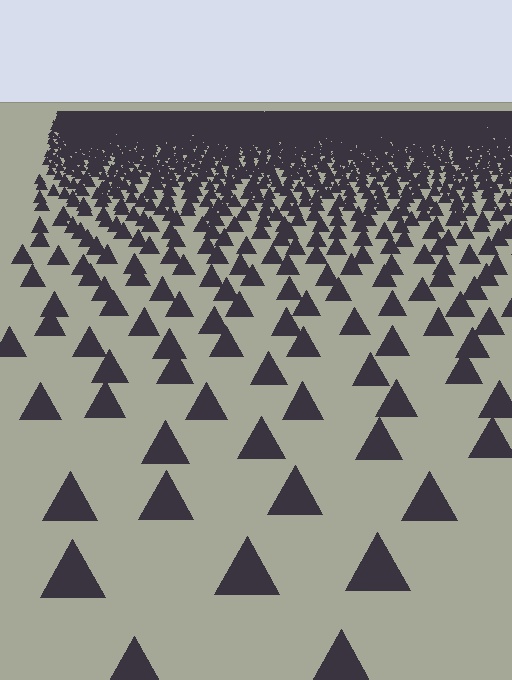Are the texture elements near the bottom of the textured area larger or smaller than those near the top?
Larger. Near the bottom, elements are closer to the viewer and appear at a bigger on-screen size.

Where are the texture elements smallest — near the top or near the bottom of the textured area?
Near the top.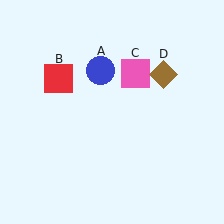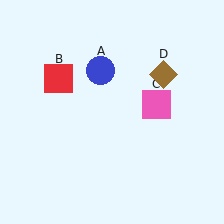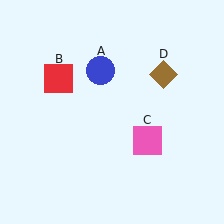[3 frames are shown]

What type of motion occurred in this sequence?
The pink square (object C) rotated clockwise around the center of the scene.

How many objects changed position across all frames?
1 object changed position: pink square (object C).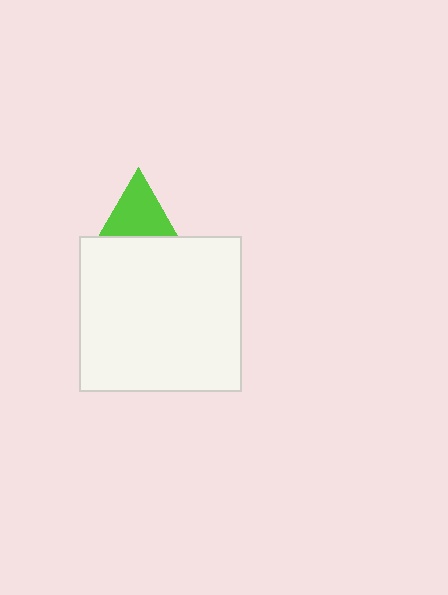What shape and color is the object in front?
The object in front is a white rectangle.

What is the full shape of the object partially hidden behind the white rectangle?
The partially hidden object is a lime triangle.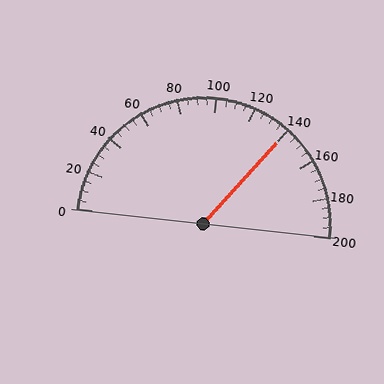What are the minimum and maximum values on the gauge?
The gauge ranges from 0 to 200.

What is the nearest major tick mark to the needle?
The nearest major tick mark is 140.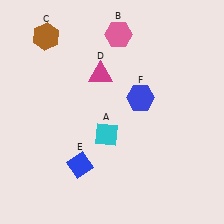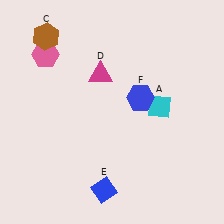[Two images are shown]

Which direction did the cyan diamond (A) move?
The cyan diamond (A) moved right.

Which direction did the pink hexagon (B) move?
The pink hexagon (B) moved left.